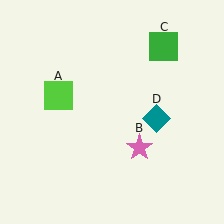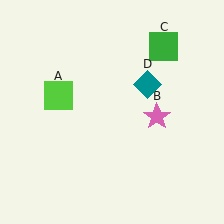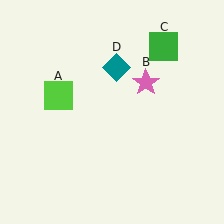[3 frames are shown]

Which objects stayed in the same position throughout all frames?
Lime square (object A) and green square (object C) remained stationary.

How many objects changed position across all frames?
2 objects changed position: pink star (object B), teal diamond (object D).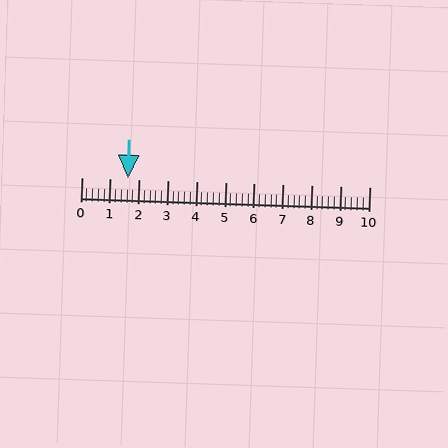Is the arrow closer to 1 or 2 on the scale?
The arrow is closer to 2.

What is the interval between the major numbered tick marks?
The major tick marks are spaced 1 units apart.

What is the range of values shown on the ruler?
The ruler shows values from 0 to 10.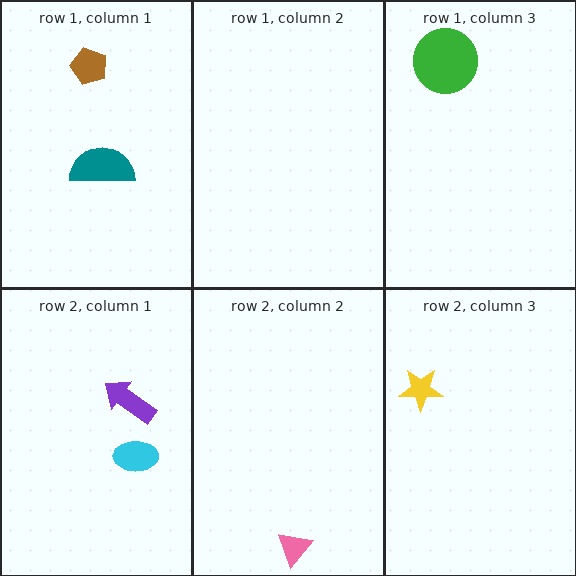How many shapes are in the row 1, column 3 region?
1.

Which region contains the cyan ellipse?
The row 2, column 1 region.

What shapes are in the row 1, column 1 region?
The brown pentagon, the teal semicircle.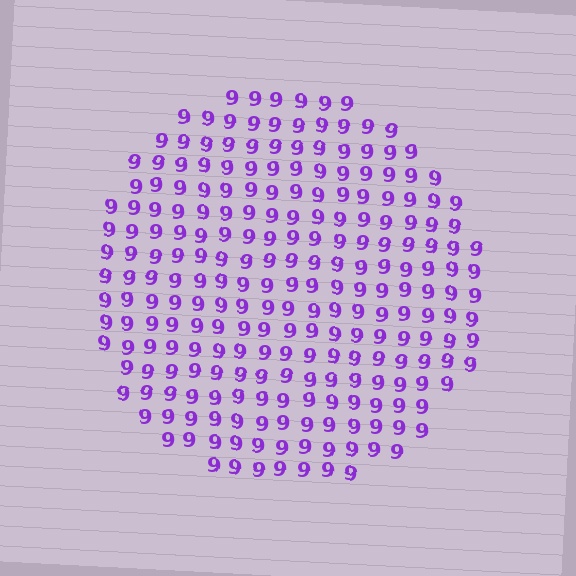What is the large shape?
The large shape is a circle.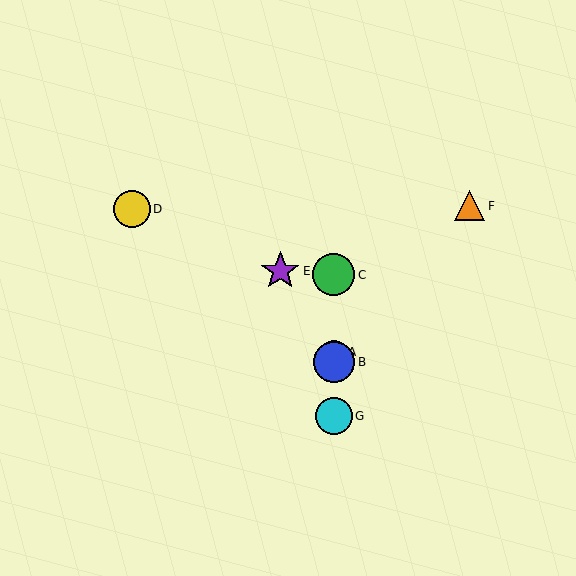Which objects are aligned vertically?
Objects A, B, C, G are aligned vertically.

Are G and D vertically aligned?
No, G is at x≈334 and D is at x≈132.